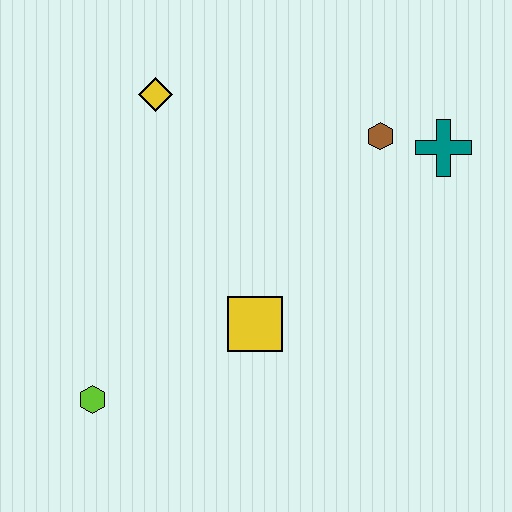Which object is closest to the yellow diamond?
The brown hexagon is closest to the yellow diamond.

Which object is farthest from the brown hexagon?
The lime hexagon is farthest from the brown hexagon.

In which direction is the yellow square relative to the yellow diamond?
The yellow square is below the yellow diamond.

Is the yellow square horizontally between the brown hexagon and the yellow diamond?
Yes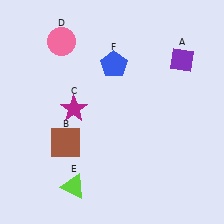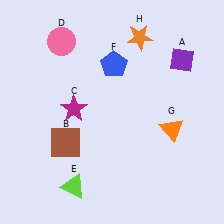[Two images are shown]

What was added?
An orange triangle (G), an orange star (H) were added in Image 2.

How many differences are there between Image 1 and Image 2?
There are 2 differences between the two images.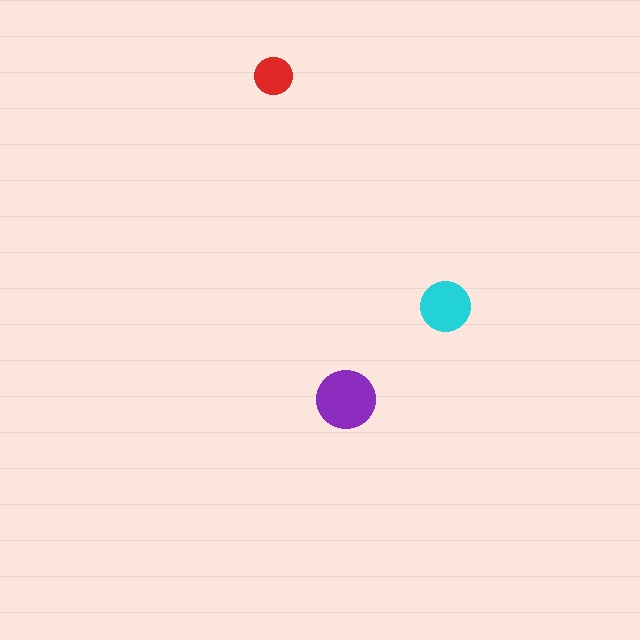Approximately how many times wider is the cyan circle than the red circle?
About 1.5 times wider.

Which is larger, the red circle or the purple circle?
The purple one.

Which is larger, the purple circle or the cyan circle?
The purple one.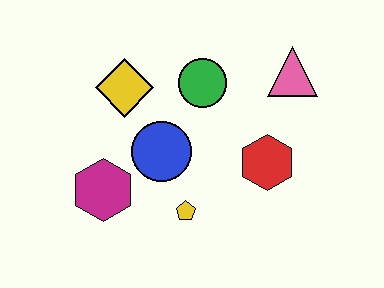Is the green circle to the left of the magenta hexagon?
No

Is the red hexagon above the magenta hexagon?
Yes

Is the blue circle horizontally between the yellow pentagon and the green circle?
No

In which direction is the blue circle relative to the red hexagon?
The blue circle is to the left of the red hexagon.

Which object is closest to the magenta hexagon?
The blue circle is closest to the magenta hexagon.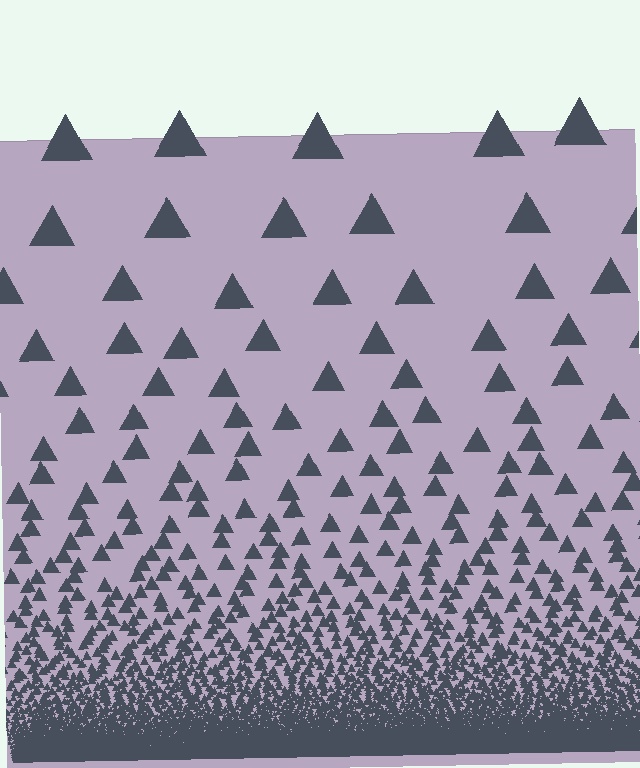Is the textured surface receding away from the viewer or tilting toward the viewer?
The surface appears to tilt toward the viewer. Texture elements get larger and sparser toward the top.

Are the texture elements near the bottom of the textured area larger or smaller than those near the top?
Smaller. The gradient is inverted — elements near the bottom are smaller and denser.